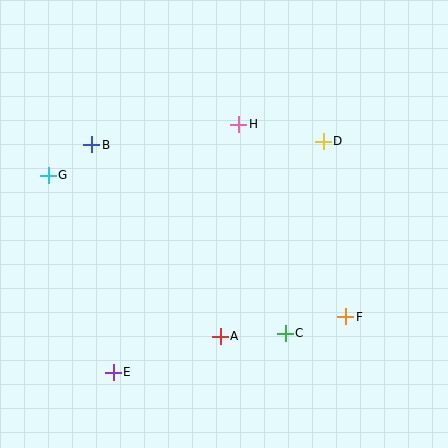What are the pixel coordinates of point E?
Point E is at (113, 372).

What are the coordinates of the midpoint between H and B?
The midpoint between H and B is at (165, 134).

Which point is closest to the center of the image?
Point H at (239, 124) is closest to the center.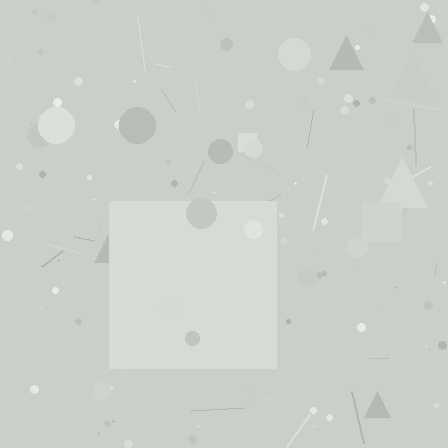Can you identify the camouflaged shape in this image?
The camouflaged shape is a square.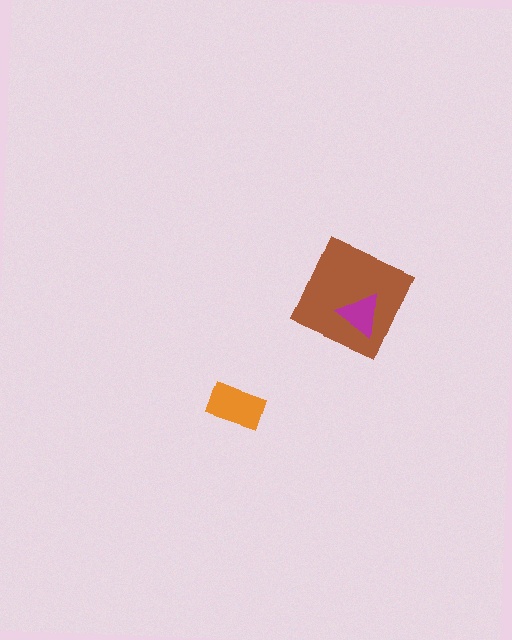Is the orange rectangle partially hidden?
No, no other shape covers it.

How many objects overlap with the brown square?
1 object overlaps with the brown square.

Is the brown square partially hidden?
Yes, it is partially covered by another shape.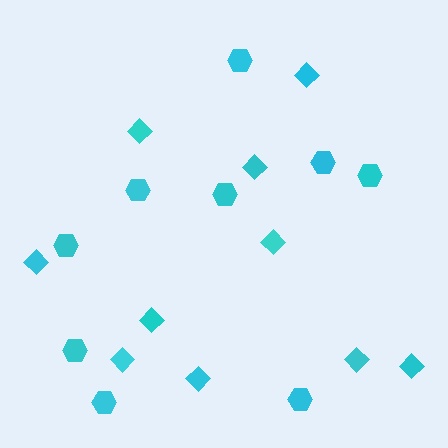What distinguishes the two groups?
There are 2 groups: one group of hexagons (9) and one group of diamonds (10).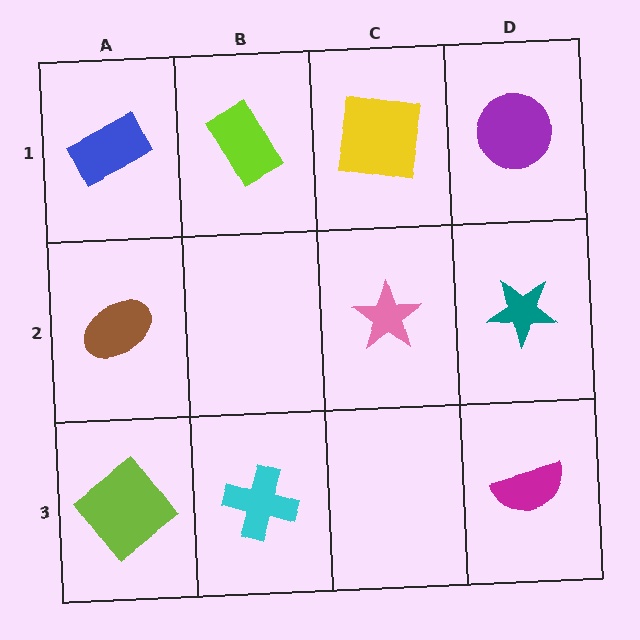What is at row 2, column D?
A teal star.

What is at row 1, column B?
A lime rectangle.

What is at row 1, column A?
A blue rectangle.